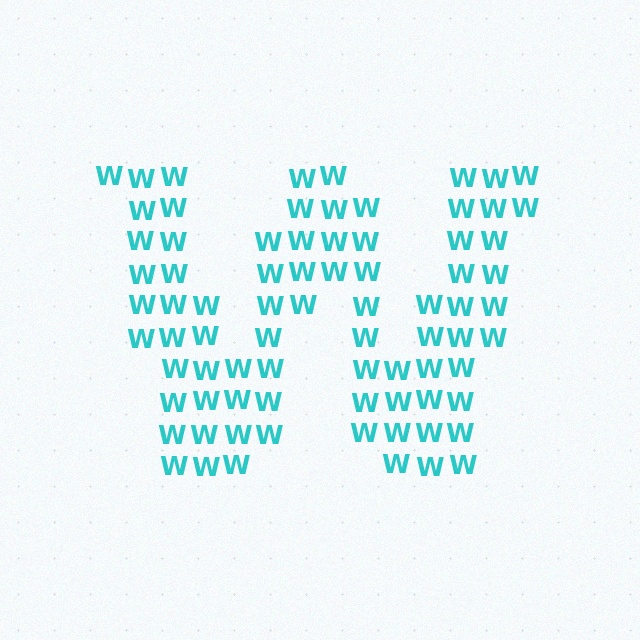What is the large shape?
The large shape is the letter W.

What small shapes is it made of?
It is made of small letter W's.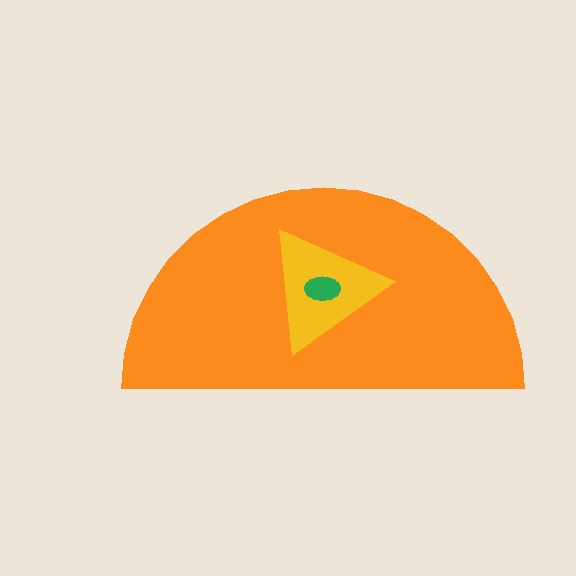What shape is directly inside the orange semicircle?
The yellow triangle.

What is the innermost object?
The green ellipse.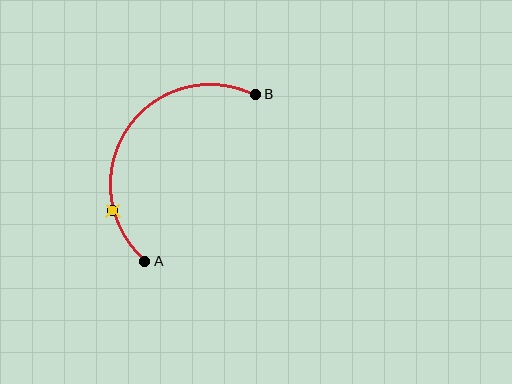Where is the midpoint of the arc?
The arc midpoint is the point on the curve farthest from the straight line joining A and B. It sits to the left of that line.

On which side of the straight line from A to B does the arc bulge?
The arc bulges to the left of the straight line connecting A and B.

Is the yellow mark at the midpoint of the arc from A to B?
No. The yellow mark lies on the arc but is closer to endpoint A. The arc midpoint would be at the point on the curve equidistant along the arc from both A and B.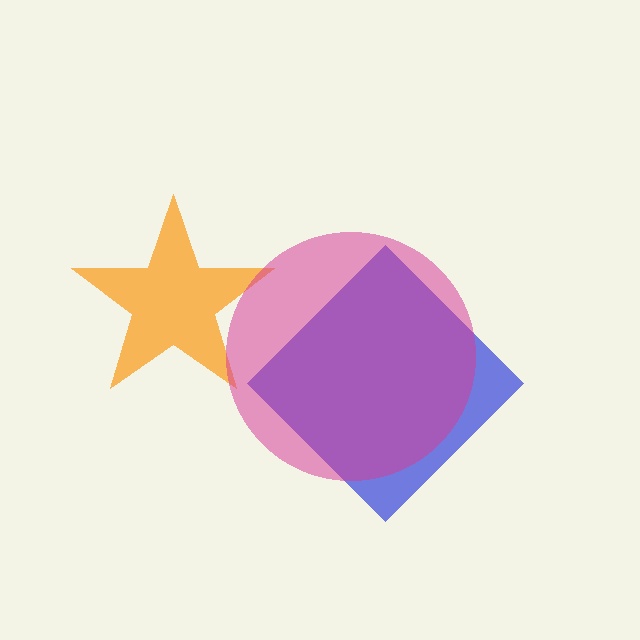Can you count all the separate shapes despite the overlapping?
Yes, there are 3 separate shapes.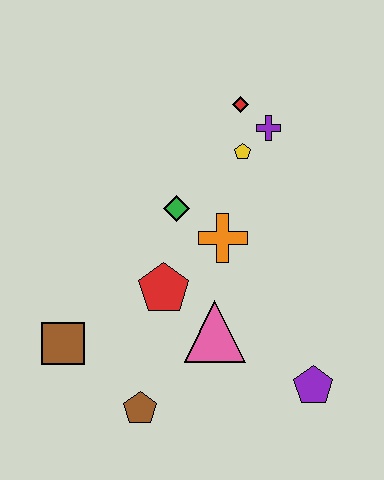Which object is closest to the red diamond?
The purple cross is closest to the red diamond.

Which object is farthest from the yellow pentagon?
The brown pentagon is farthest from the yellow pentagon.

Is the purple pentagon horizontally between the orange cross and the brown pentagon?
No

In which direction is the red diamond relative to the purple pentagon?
The red diamond is above the purple pentagon.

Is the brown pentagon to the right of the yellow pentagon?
No